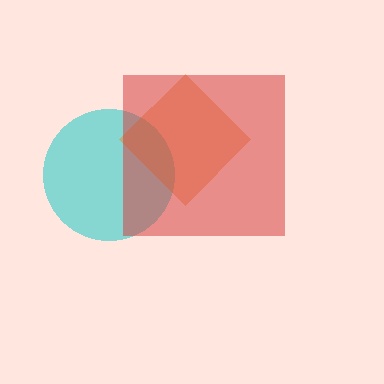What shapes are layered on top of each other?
The layered shapes are: a cyan circle, an orange diamond, a red square.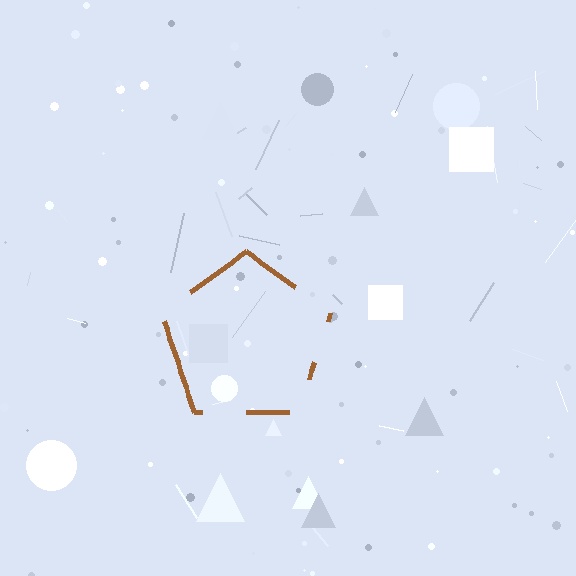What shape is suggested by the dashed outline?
The dashed outline suggests a pentagon.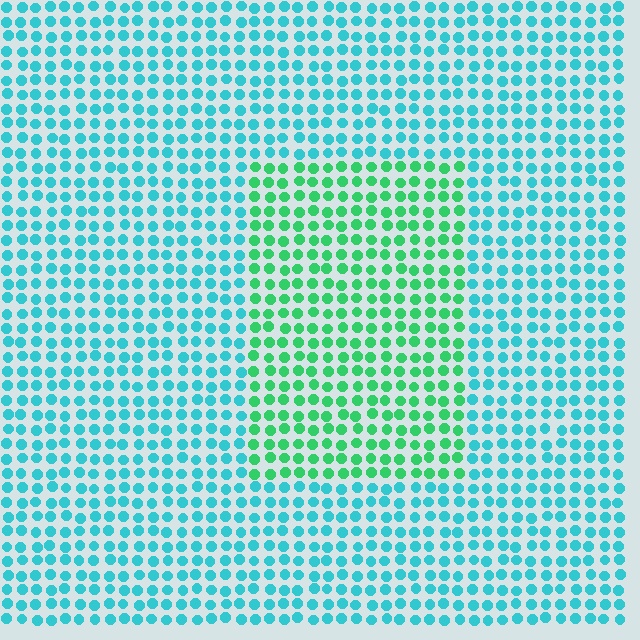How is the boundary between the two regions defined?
The boundary is defined purely by a slight shift in hue (about 42 degrees). Spacing, size, and orientation are identical on both sides.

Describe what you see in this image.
The image is filled with small cyan elements in a uniform arrangement. A rectangle-shaped region is visible where the elements are tinted to a slightly different hue, forming a subtle color boundary.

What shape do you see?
I see a rectangle.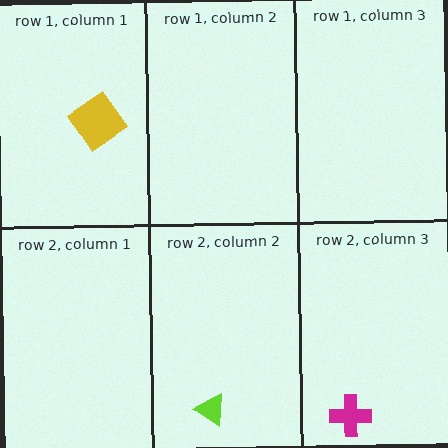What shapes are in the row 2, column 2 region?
The lime triangle.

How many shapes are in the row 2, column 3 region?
1.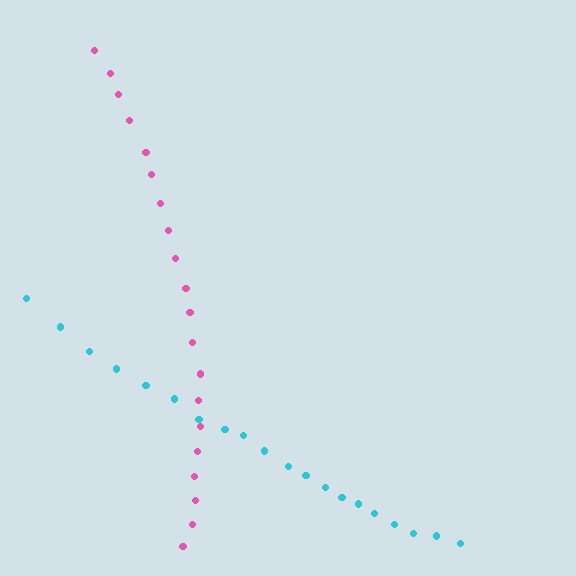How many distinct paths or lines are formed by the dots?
There are 2 distinct paths.